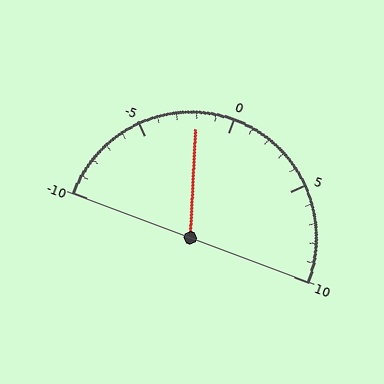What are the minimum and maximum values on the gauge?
The gauge ranges from -10 to 10.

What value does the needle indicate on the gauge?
The needle indicates approximately -2.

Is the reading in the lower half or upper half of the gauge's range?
The reading is in the lower half of the range (-10 to 10).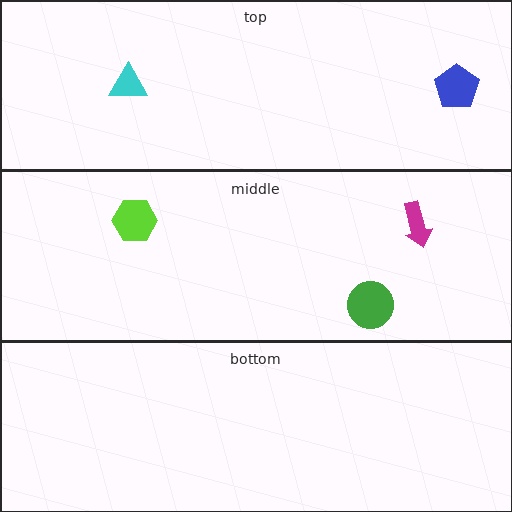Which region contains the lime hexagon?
The middle region.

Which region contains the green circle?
The middle region.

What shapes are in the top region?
The blue pentagon, the cyan triangle.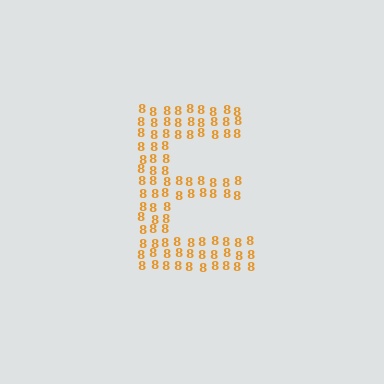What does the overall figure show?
The overall figure shows the letter E.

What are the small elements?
The small elements are digit 8's.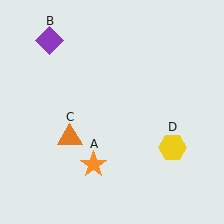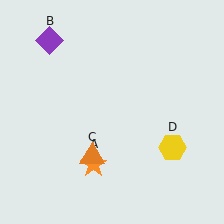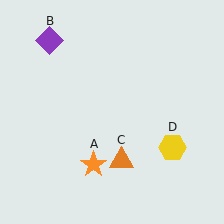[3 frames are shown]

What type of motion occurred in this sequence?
The orange triangle (object C) rotated counterclockwise around the center of the scene.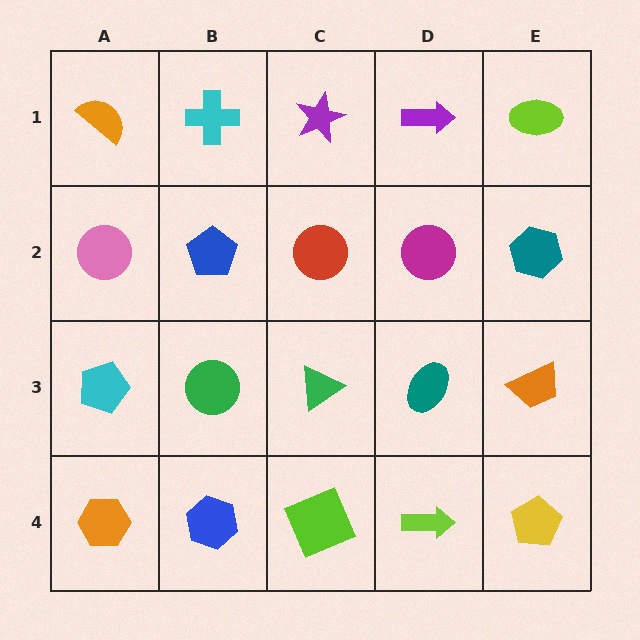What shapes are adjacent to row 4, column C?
A green triangle (row 3, column C), a blue hexagon (row 4, column B), a lime arrow (row 4, column D).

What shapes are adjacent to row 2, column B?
A cyan cross (row 1, column B), a green circle (row 3, column B), a pink circle (row 2, column A), a red circle (row 2, column C).